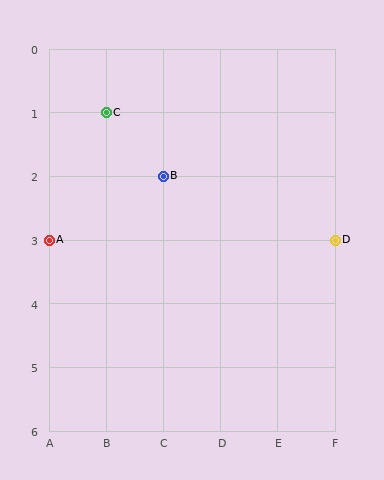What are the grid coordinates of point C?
Point C is at grid coordinates (B, 1).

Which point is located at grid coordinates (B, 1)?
Point C is at (B, 1).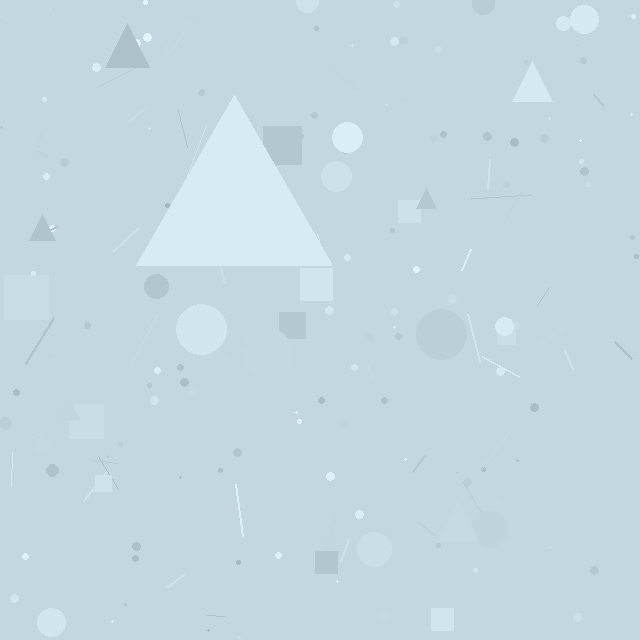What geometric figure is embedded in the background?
A triangle is embedded in the background.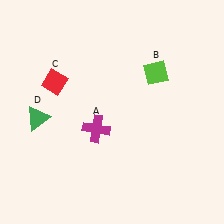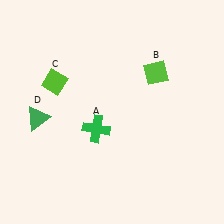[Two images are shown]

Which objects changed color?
A changed from magenta to green. C changed from red to lime.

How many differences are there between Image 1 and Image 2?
There are 2 differences between the two images.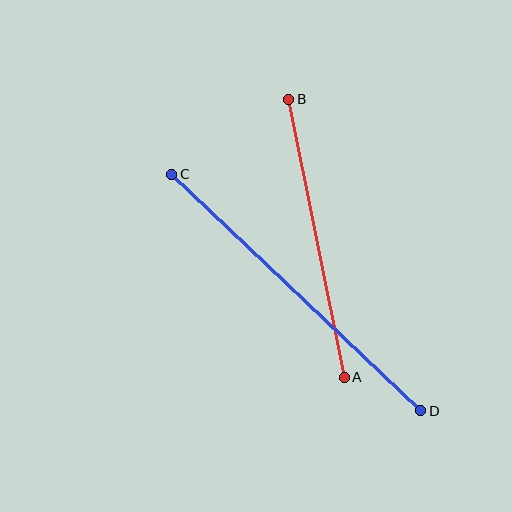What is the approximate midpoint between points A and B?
The midpoint is at approximately (317, 238) pixels.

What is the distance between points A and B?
The distance is approximately 283 pixels.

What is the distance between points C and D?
The distance is approximately 344 pixels.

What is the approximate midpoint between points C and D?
The midpoint is at approximately (296, 292) pixels.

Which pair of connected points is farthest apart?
Points C and D are farthest apart.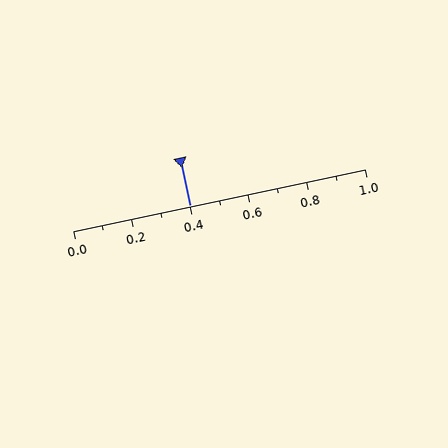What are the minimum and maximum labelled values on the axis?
The axis runs from 0.0 to 1.0.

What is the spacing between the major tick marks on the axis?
The major ticks are spaced 0.2 apart.